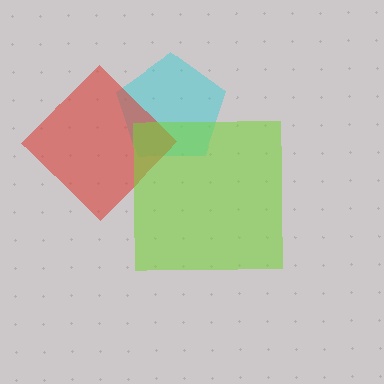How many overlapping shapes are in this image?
There are 3 overlapping shapes in the image.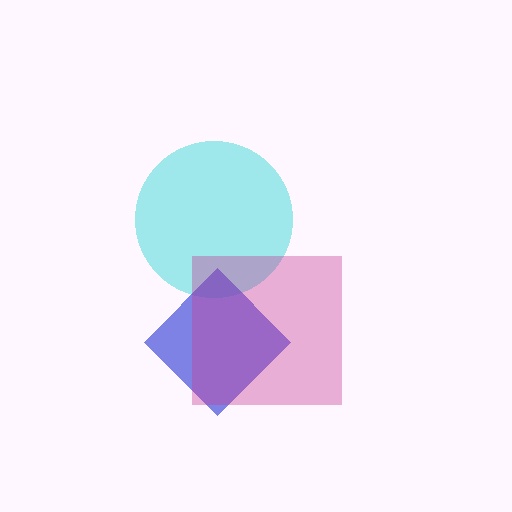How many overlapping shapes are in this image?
There are 3 overlapping shapes in the image.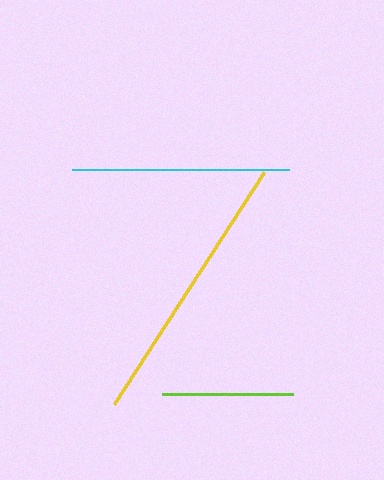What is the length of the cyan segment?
The cyan segment is approximately 217 pixels long.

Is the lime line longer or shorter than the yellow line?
The yellow line is longer than the lime line.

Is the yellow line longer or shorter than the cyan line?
The yellow line is longer than the cyan line.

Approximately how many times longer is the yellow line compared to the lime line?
The yellow line is approximately 2.1 times the length of the lime line.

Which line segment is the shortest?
The lime line is the shortest at approximately 131 pixels.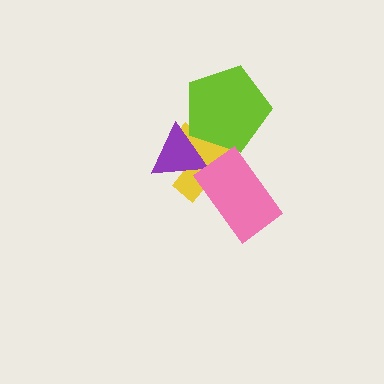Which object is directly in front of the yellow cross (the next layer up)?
The purple triangle is directly in front of the yellow cross.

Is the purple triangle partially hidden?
Yes, it is partially covered by another shape.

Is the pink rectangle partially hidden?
No, no other shape covers it.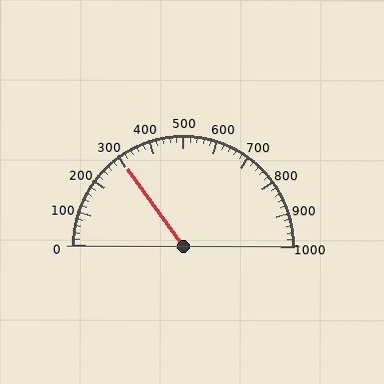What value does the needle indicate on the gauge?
The needle indicates approximately 300.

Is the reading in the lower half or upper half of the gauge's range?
The reading is in the lower half of the range (0 to 1000).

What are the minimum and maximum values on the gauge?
The gauge ranges from 0 to 1000.